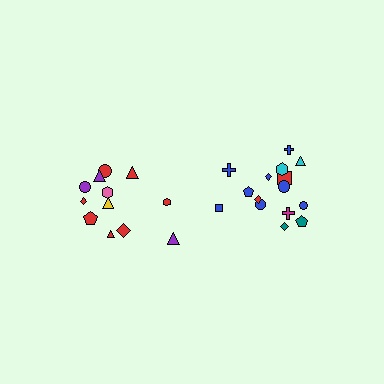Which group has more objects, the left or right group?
The right group.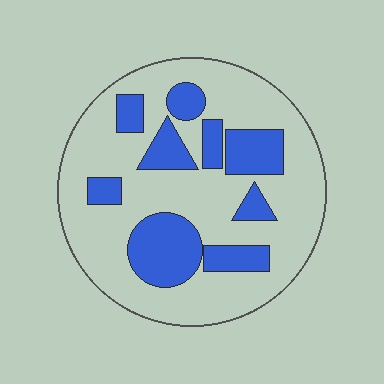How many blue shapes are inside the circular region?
9.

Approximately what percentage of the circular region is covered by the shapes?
Approximately 30%.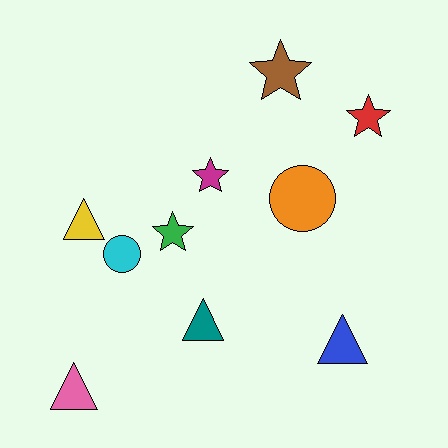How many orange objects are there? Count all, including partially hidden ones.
There is 1 orange object.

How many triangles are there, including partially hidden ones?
There are 4 triangles.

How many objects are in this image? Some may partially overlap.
There are 10 objects.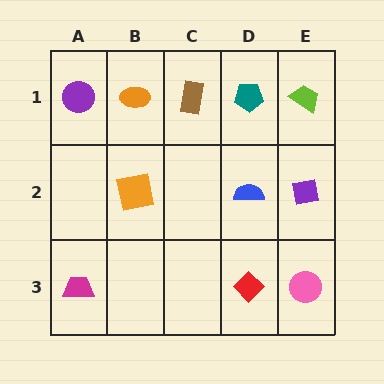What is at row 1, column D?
A teal pentagon.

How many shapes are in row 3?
3 shapes.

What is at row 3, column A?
A magenta trapezoid.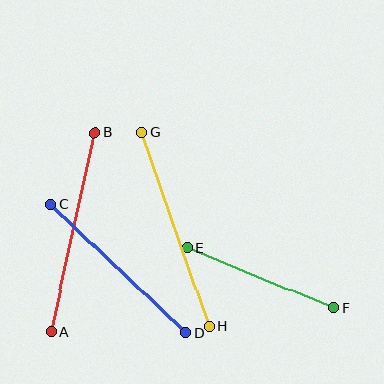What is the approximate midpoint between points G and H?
The midpoint is at approximately (175, 229) pixels.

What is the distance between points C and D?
The distance is approximately 186 pixels.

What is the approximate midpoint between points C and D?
The midpoint is at approximately (118, 268) pixels.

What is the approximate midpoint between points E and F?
The midpoint is at approximately (261, 278) pixels.